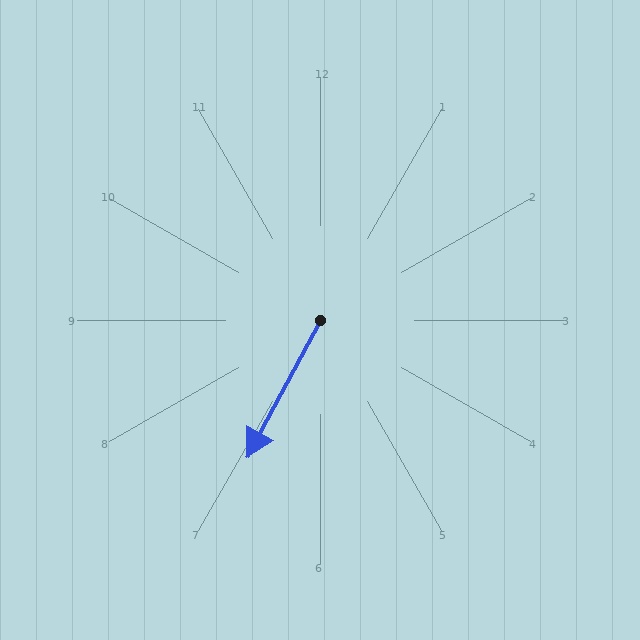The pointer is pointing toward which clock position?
Roughly 7 o'clock.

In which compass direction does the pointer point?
Southwest.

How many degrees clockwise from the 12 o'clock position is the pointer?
Approximately 208 degrees.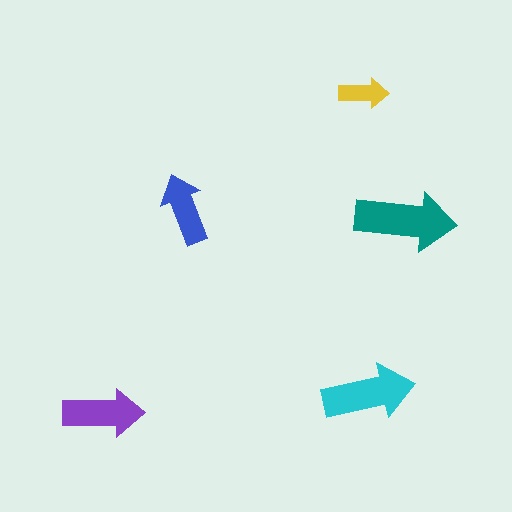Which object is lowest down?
The purple arrow is bottommost.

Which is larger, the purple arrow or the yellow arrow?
The purple one.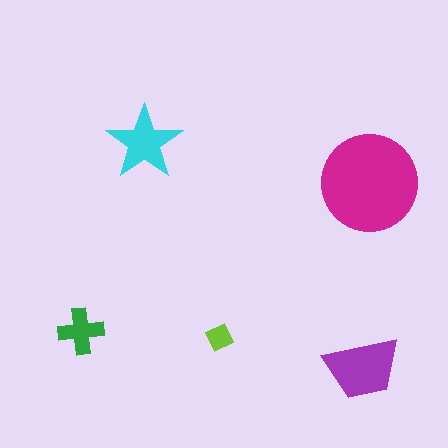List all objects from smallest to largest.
The lime diamond, the green cross, the cyan star, the purple trapezoid, the magenta circle.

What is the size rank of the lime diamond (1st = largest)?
5th.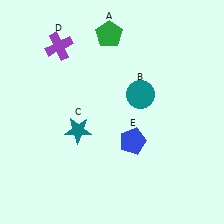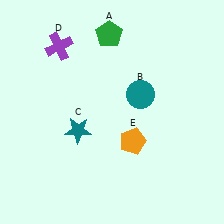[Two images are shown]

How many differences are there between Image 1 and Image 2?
There is 1 difference between the two images.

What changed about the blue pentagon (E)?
In Image 1, E is blue. In Image 2, it changed to orange.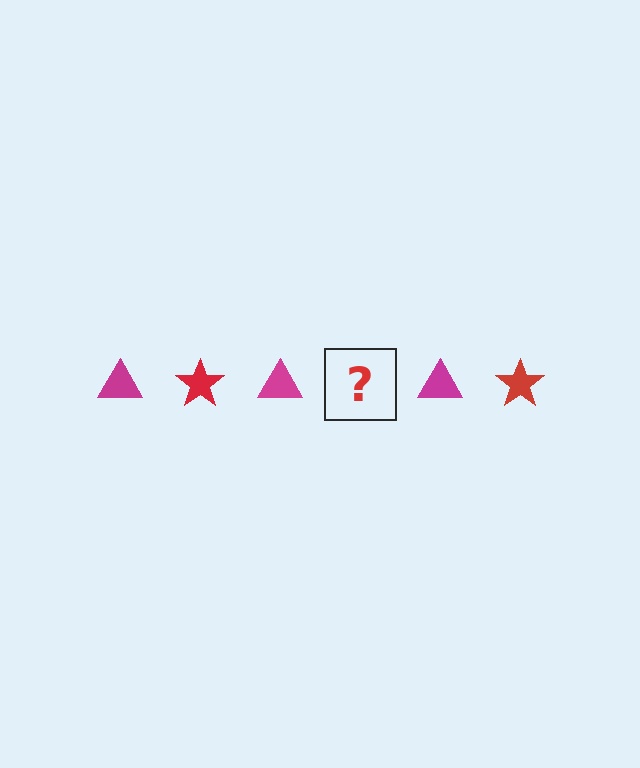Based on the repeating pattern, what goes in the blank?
The blank should be a red star.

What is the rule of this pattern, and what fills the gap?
The rule is that the pattern alternates between magenta triangle and red star. The gap should be filled with a red star.